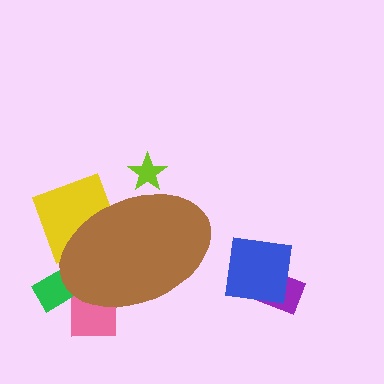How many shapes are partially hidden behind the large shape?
4 shapes are partially hidden.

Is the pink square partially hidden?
Yes, the pink square is partially hidden behind the brown ellipse.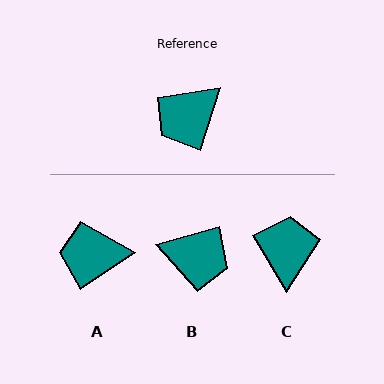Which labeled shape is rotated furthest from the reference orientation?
C, about 132 degrees away.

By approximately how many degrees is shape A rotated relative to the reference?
Approximately 39 degrees clockwise.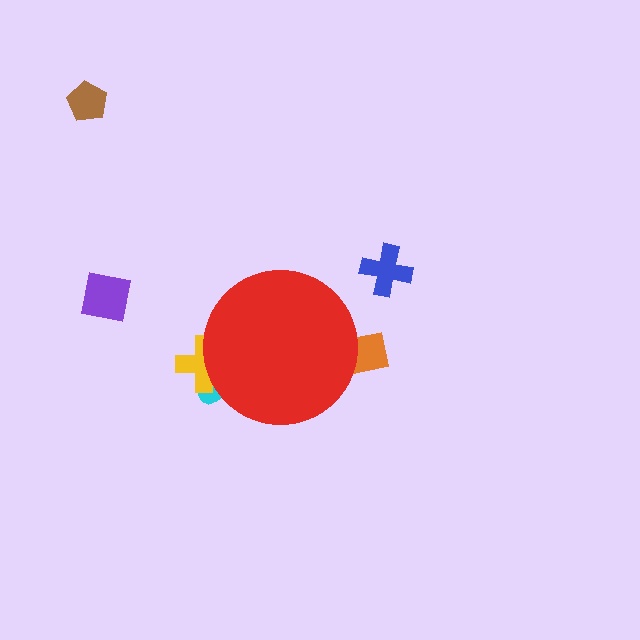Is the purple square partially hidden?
No, the purple square is fully visible.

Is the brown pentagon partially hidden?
No, the brown pentagon is fully visible.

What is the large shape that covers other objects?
A red circle.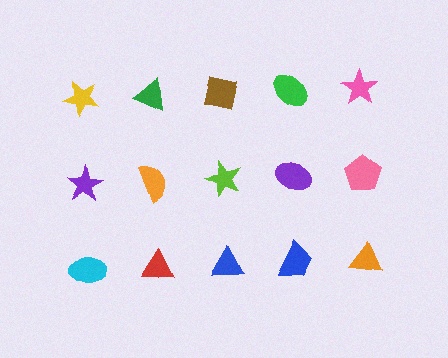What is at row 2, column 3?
A lime star.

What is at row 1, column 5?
A pink star.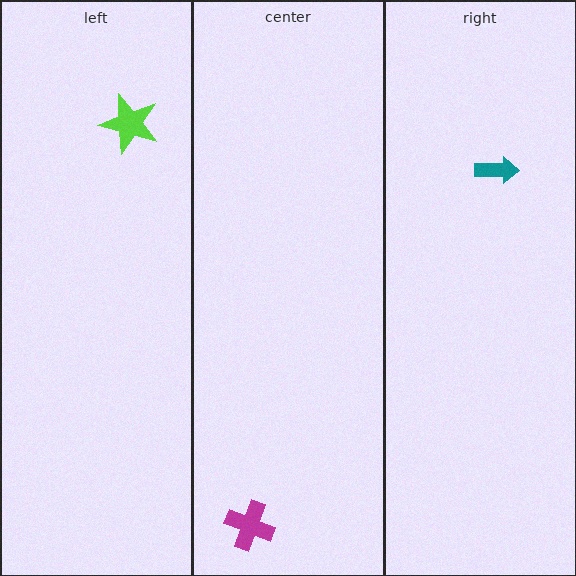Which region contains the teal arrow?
The right region.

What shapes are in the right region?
The teal arrow.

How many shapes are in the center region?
1.